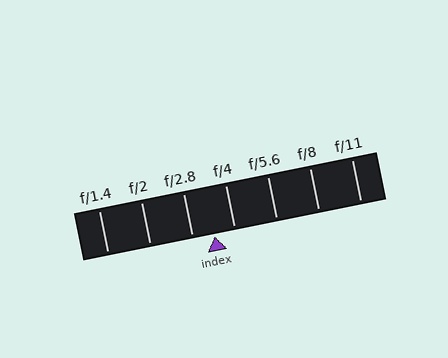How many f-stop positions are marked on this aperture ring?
There are 7 f-stop positions marked.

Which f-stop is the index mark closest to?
The index mark is closest to f/4.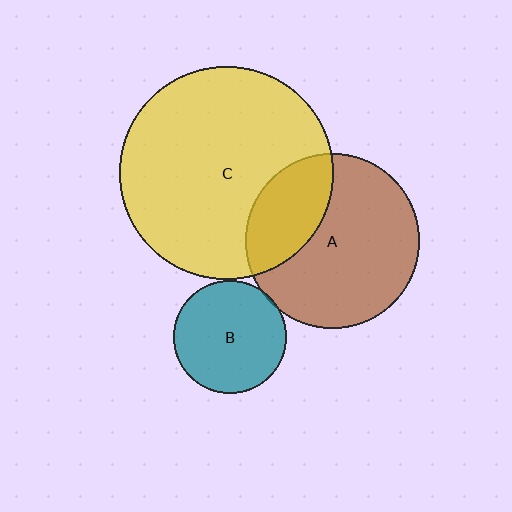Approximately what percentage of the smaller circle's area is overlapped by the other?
Approximately 5%.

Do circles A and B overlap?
Yes.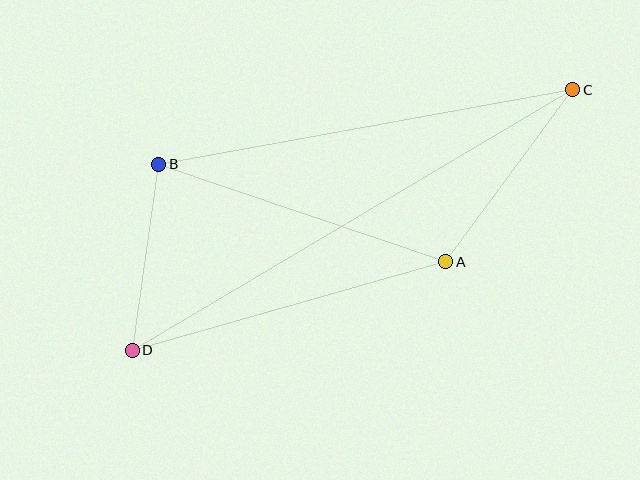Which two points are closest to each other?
Points B and D are closest to each other.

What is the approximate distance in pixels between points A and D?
The distance between A and D is approximately 326 pixels.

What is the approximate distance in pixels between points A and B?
The distance between A and B is approximately 303 pixels.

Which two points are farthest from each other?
Points C and D are farthest from each other.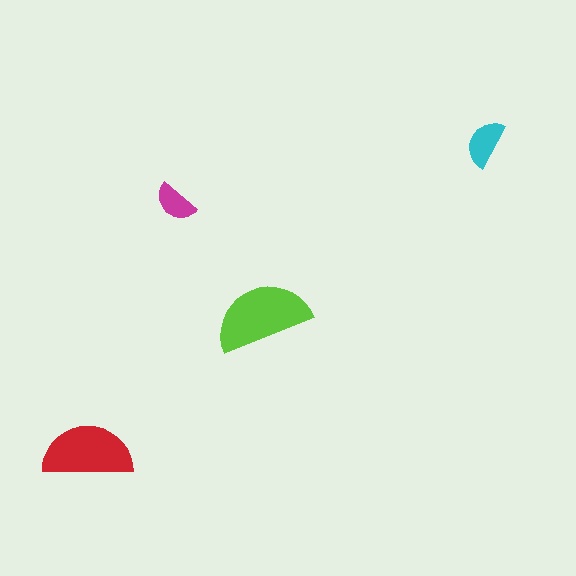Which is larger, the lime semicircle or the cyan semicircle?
The lime one.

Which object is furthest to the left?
The red semicircle is leftmost.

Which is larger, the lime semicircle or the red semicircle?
The lime one.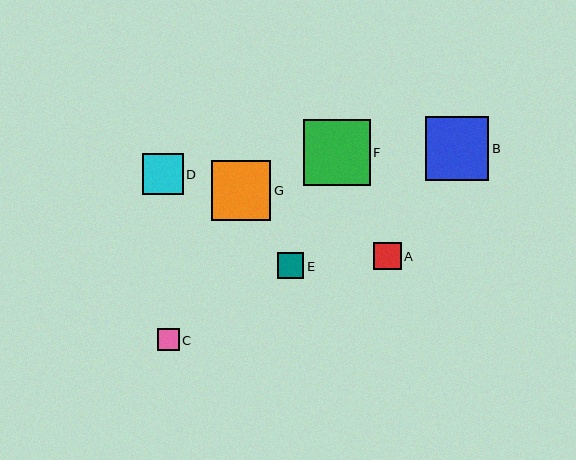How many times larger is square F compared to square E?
Square F is approximately 2.6 times the size of square E.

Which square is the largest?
Square F is the largest with a size of approximately 66 pixels.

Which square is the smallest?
Square C is the smallest with a size of approximately 22 pixels.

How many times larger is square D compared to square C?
Square D is approximately 1.9 times the size of square C.